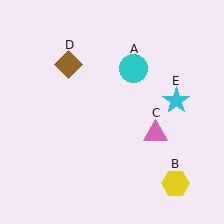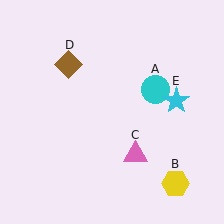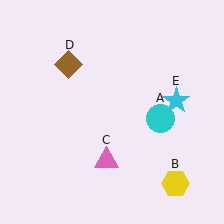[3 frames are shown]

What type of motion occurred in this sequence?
The cyan circle (object A), pink triangle (object C) rotated clockwise around the center of the scene.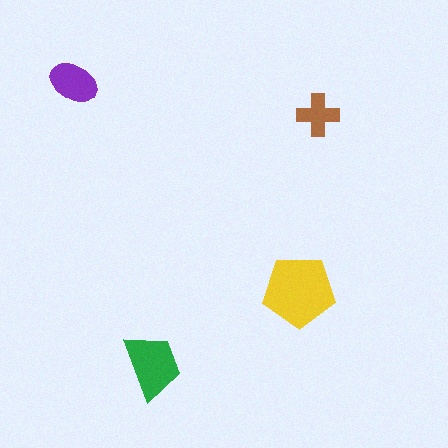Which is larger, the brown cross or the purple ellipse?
The purple ellipse.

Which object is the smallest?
The brown cross.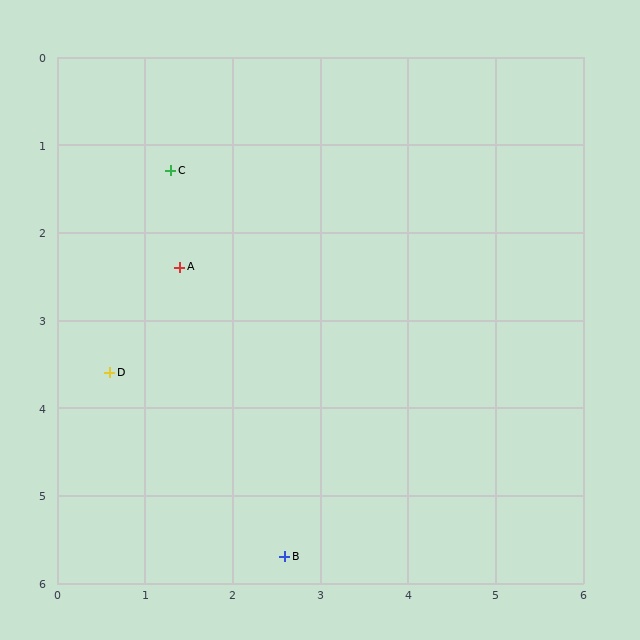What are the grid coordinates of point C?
Point C is at approximately (1.3, 1.3).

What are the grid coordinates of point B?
Point B is at approximately (2.6, 5.7).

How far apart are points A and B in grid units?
Points A and B are about 3.5 grid units apart.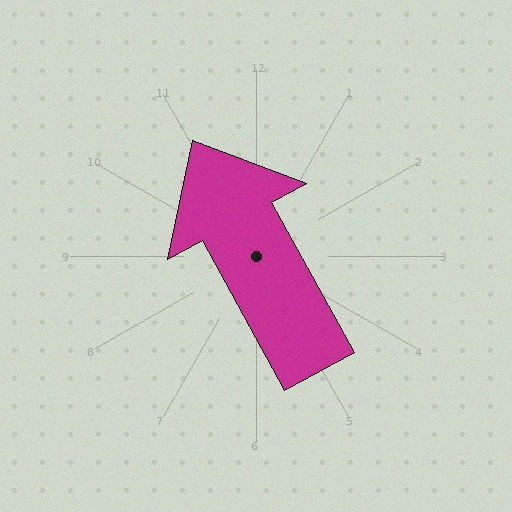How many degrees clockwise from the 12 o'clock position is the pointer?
Approximately 331 degrees.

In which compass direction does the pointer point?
Northwest.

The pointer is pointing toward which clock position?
Roughly 11 o'clock.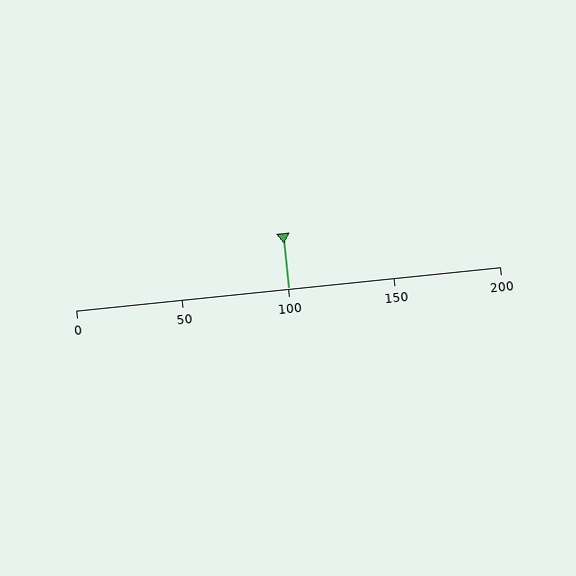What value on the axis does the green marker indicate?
The marker indicates approximately 100.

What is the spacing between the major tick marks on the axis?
The major ticks are spaced 50 apart.